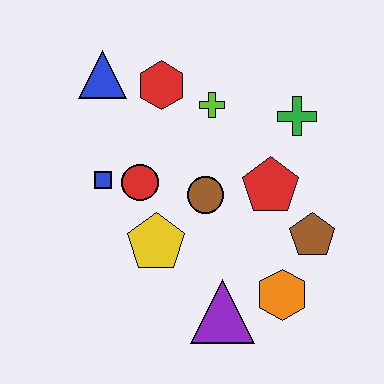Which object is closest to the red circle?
The blue square is closest to the red circle.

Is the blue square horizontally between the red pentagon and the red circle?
No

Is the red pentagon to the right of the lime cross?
Yes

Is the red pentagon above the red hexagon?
No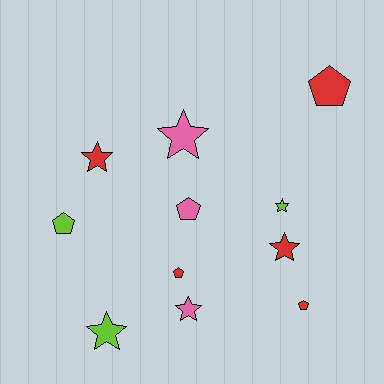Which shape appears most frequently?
Star, with 6 objects.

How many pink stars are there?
There are 2 pink stars.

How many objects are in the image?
There are 11 objects.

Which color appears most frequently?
Red, with 5 objects.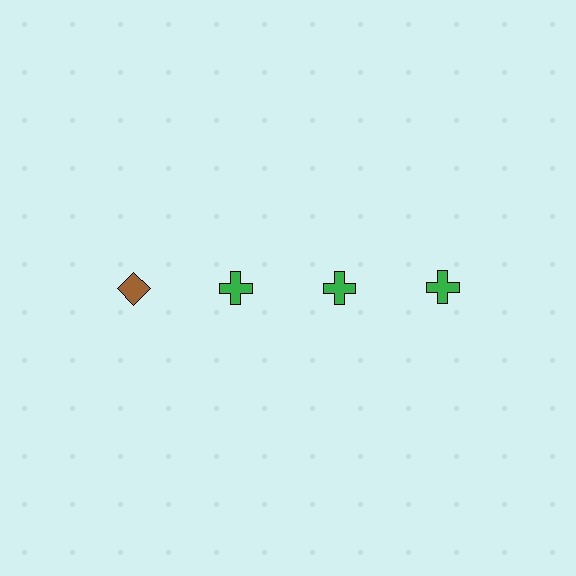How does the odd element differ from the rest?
It differs in both color (brown instead of green) and shape (diamond instead of cross).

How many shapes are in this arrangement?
There are 4 shapes arranged in a grid pattern.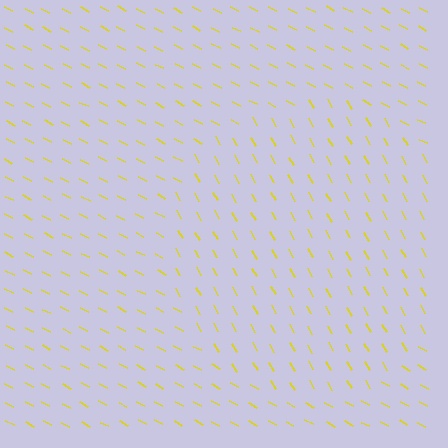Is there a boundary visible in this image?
Yes, there is a texture boundary formed by a change in line orientation.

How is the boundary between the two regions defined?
The boundary is defined purely by a change in line orientation (approximately 34 degrees difference). All lines are the same color and thickness.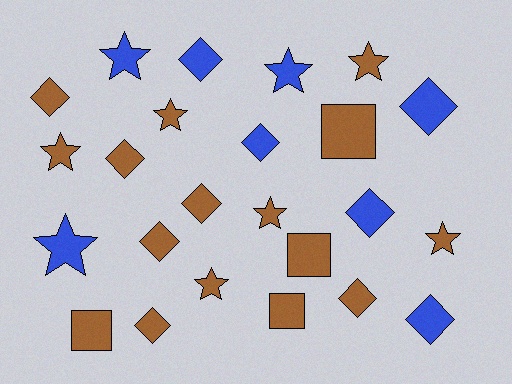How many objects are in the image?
There are 24 objects.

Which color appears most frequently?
Brown, with 16 objects.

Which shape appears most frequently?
Diamond, with 11 objects.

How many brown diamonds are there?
There are 6 brown diamonds.